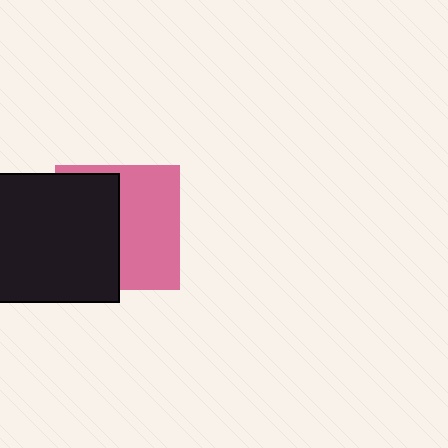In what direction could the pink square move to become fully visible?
The pink square could move right. That would shift it out from behind the black square entirely.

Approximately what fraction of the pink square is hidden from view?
Roughly 48% of the pink square is hidden behind the black square.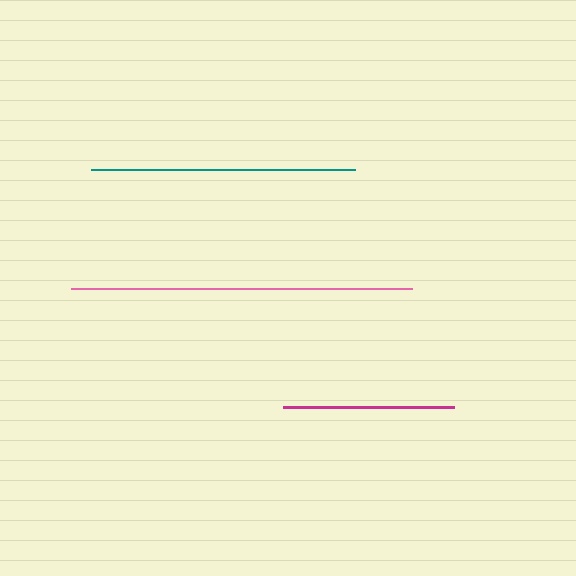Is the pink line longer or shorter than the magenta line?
The pink line is longer than the magenta line.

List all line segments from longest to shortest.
From longest to shortest: pink, teal, magenta.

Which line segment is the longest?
The pink line is the longest at approximately 341 pixels.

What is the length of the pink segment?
The pink segment is approximately 341 pixels long.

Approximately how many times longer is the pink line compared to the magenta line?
The pink line is approximately 2.0 times the length of the magenta line.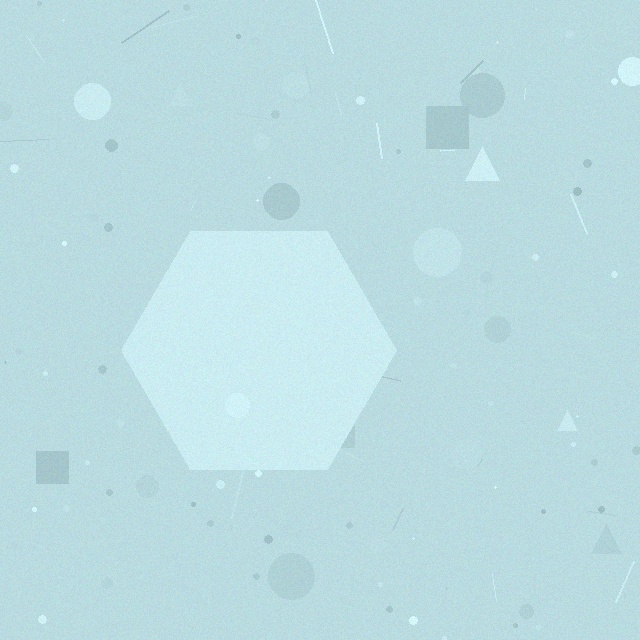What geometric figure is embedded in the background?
A hexagon is embedded in the background.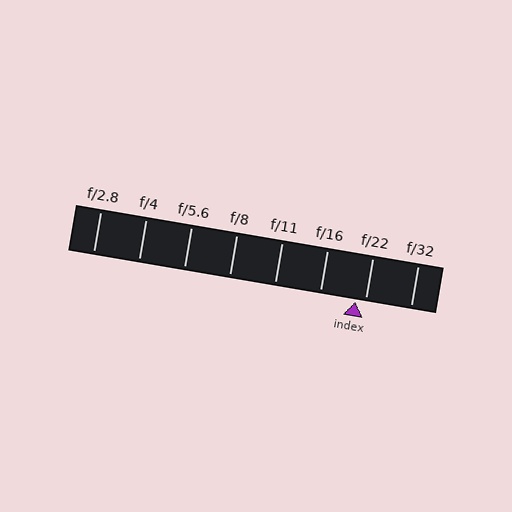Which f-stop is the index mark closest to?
The index mark is closest to f/22.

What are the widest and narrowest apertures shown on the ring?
The widest aperture shown is f/2.8 and the narrowest is f/32.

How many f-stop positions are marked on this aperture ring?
There are 8 f-stop positions marked.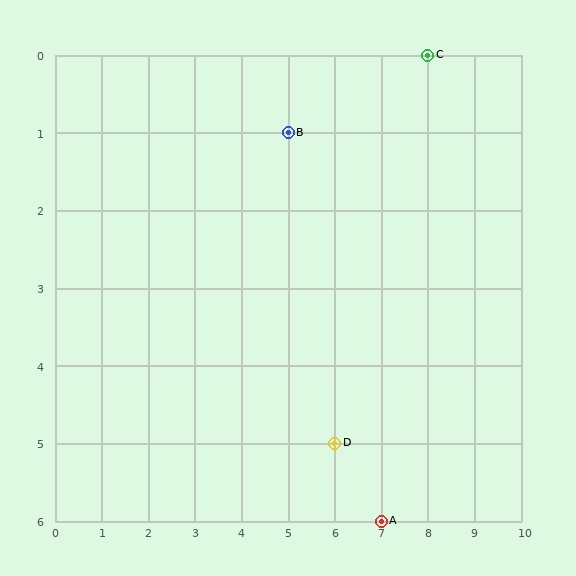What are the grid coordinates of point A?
Point A is at grid coordinates (7, 6).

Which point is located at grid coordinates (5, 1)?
Point B is at (5, 1).